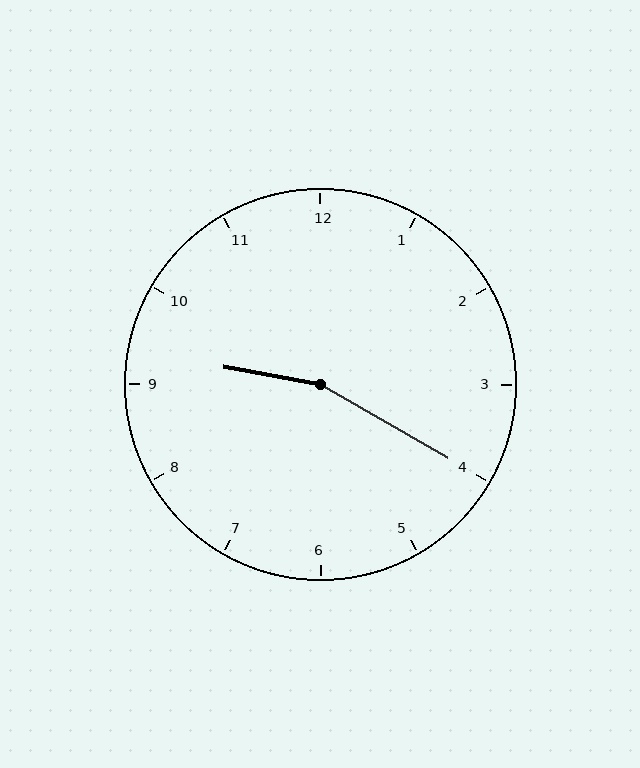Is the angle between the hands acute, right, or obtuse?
It is obtuse.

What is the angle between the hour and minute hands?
Approximately 160 degrees.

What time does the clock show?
9:20.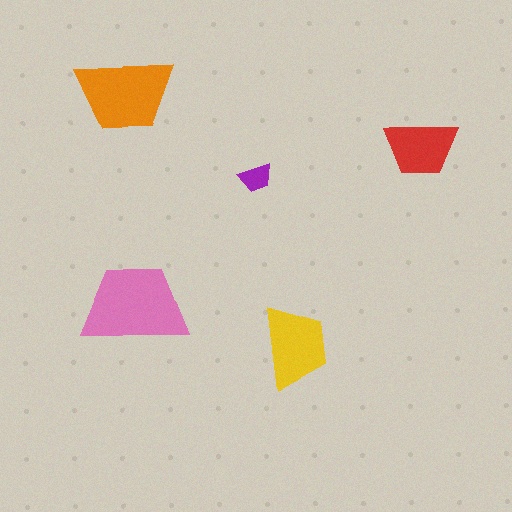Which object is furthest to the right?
The red trapezoid is rightmost.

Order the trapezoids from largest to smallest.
the pink one, the orange one, the yellow one, the red one, the purple one.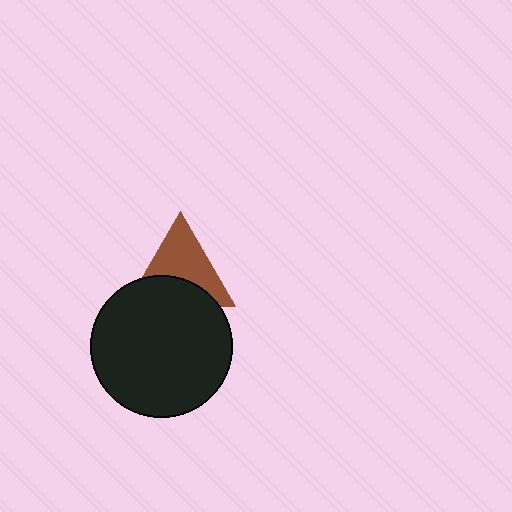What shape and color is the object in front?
The object in front is a black circle.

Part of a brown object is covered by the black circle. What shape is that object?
It is a triangle.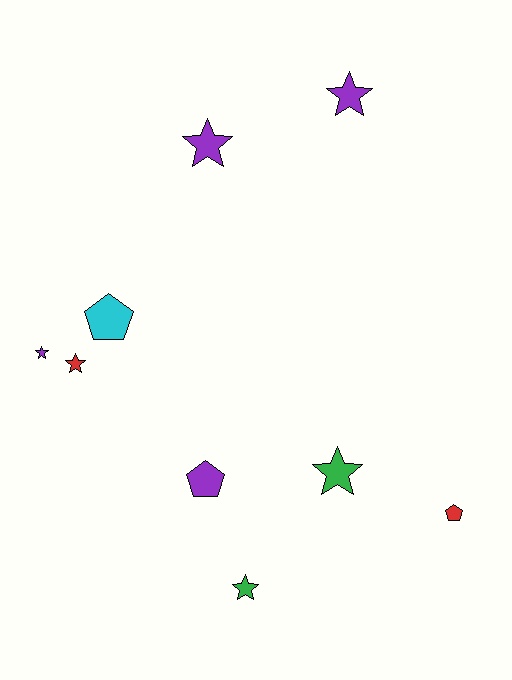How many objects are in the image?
There are 9 objects.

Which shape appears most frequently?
Star, with 6 objects.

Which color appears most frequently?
Purple, with 4 objects.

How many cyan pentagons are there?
There is 1 cyan pentagon.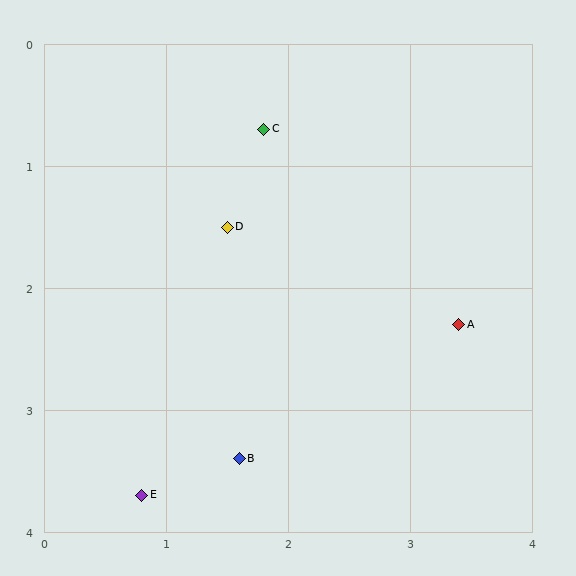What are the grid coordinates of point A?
Point A is at approximately (3.4, 2.3).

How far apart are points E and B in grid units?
Points E and B are about 0.9 grid units apart.